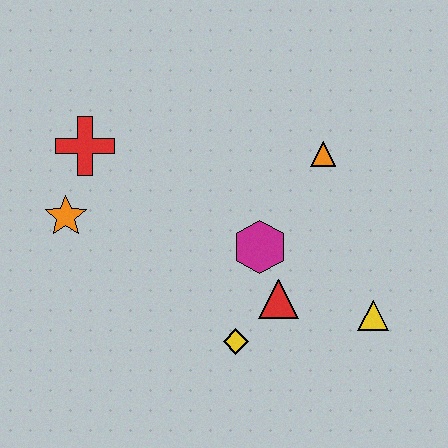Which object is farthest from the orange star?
The yellow triangle is farthest from the orange star.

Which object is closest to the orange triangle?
The magenta hexagon is closest to the orange triangle.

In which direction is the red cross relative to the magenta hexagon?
The red cross is to the left of the magenta hexagon.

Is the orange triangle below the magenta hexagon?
No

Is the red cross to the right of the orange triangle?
No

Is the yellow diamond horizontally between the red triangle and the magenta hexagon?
No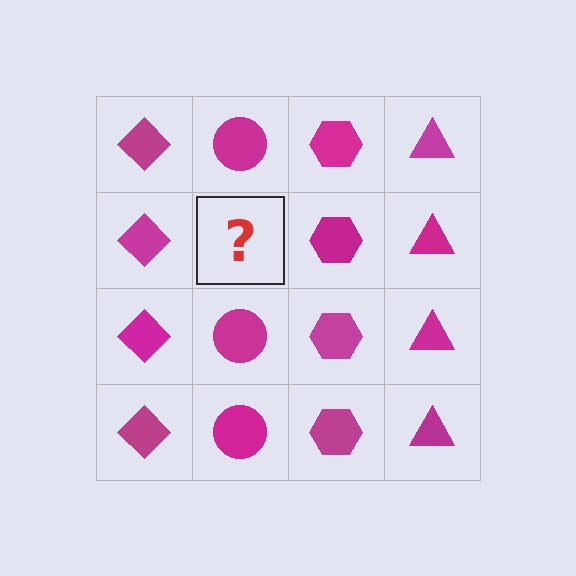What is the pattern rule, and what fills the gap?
The rule is that each column has a consistent shape. The gap should be filled with a magenta circle.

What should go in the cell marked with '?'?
The missing cell should contain a magenta circle.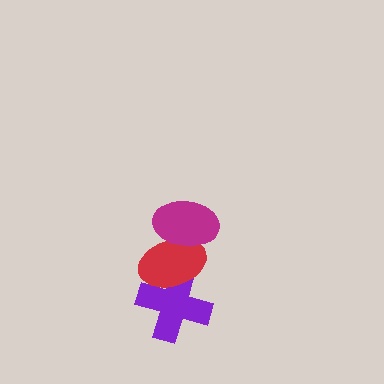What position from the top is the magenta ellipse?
The magenta ellipse is 1st from the top.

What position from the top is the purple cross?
The purple cross is 3rd from the top.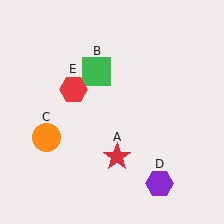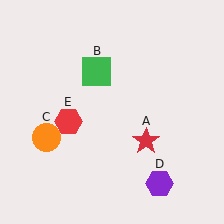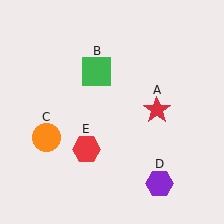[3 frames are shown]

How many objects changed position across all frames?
2 objects changed position: red star (object A), red hexagon (object E).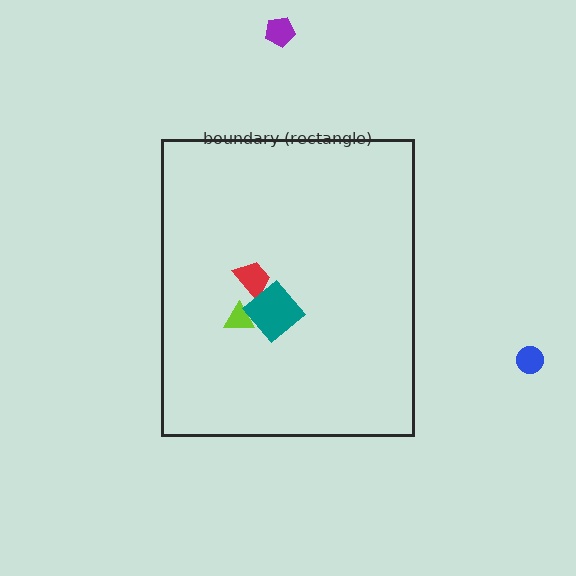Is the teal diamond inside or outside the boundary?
Inside.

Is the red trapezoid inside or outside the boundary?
Inside.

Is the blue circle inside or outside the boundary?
Outside.